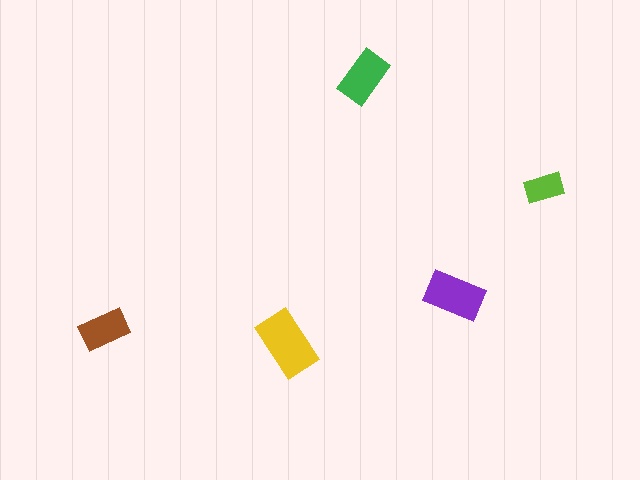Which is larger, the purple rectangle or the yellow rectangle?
The yellow one.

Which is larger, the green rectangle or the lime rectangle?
The green one.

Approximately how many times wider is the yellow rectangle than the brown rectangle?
About 1.5 times wider.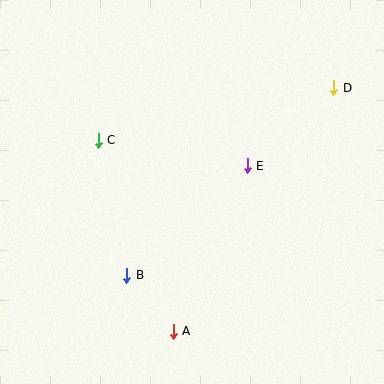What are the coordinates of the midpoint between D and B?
The midpoint between D and B is at (230, 182).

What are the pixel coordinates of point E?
Point E is at (247, 166).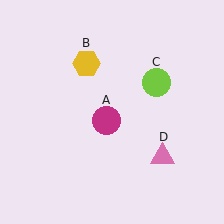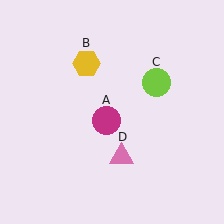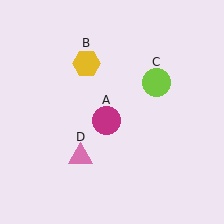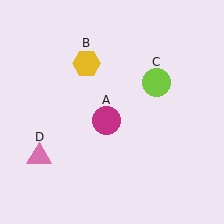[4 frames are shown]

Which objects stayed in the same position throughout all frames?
Magenta circle (object A) and yellow hexagon (object B) and lime circle (object C) remained stationary.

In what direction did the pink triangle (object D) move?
The pink triangle (object D) moved left.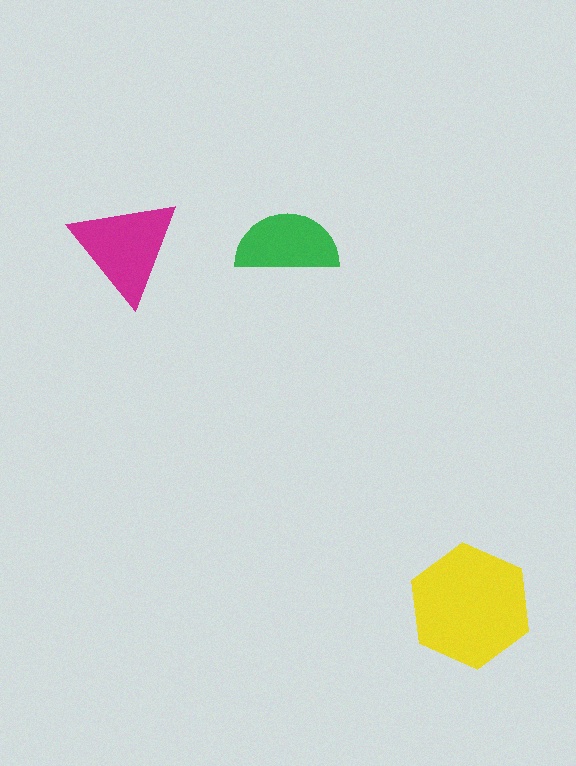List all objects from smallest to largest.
The green semicircle, the magenta triangle, the yellow hexagon.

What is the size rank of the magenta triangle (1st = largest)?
2nd.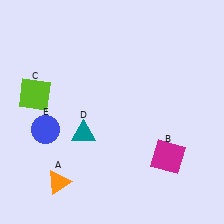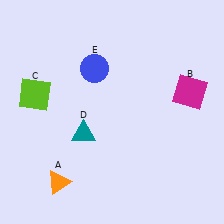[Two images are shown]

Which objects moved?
The objects that moved are: the magenta square (B), the blue circle (E).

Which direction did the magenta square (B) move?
The magenta square (B) moved up.